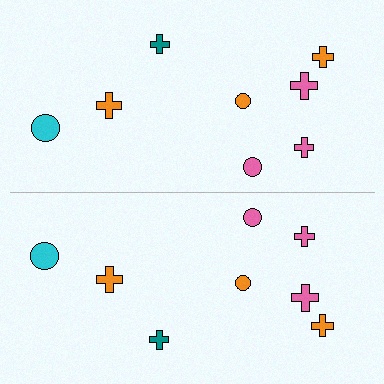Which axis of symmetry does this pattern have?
The pattern has a horizontal axis of symmetry running through the center of the image.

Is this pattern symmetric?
Yes, this pattern has bilateral (reflection) symmetry.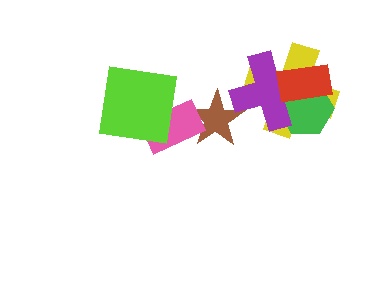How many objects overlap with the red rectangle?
3 objects overlap with the red rectangle.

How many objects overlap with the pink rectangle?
2 objects overlap with the pink rectangle.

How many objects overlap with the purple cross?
4 objects overlap with the purple cross.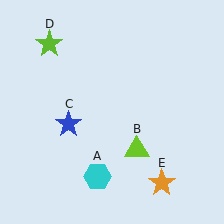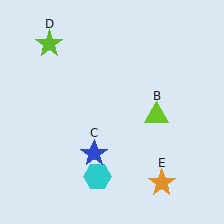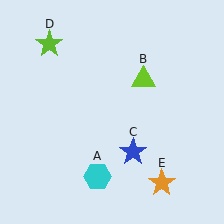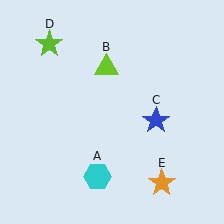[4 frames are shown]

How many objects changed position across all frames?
2 objects changed position: lime triangle (object B), blue star (object C).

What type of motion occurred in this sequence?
The lime triangle (object B), blue star (object C) rotated counterclockwise around the center of the scene.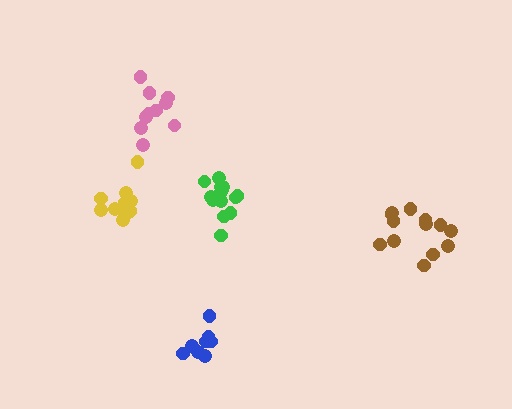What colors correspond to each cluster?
The clusters are colored: pink, yellow, green, brown, blue.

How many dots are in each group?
Group 1: 10 dots, Group 2: 10 dots, Group 3: 14 dots, Group 4: 13 dots, Group 5: 8 dots (55 total).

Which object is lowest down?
The blue cluster is bottommost.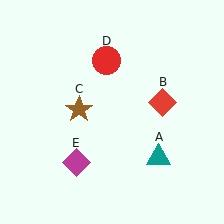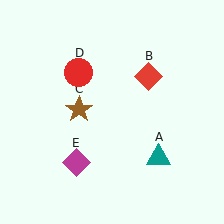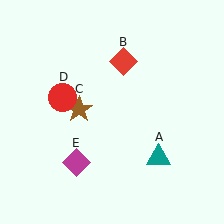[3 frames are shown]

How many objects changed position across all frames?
2 objects changed position: red diamond (object B), red circle (object D).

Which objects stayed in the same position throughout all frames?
Teal triangle (object A) and brown star (object C) and magenta diamond (object E) remained stationary.